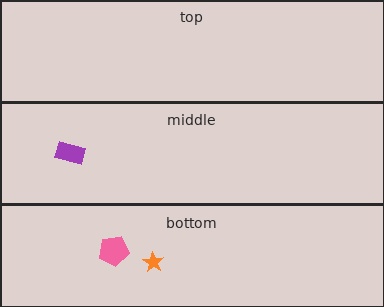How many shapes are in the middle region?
1.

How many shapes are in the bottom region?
2.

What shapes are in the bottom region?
The pink pentagon, the orange star.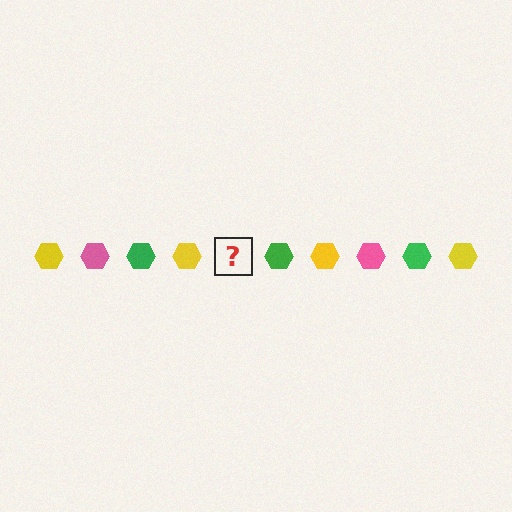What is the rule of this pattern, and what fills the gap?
The rule is that the pattern cycles through yellow, pink, green hexagons. The gap should be filled with a pink hexagon.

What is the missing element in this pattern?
The missing element is a pink hexagon.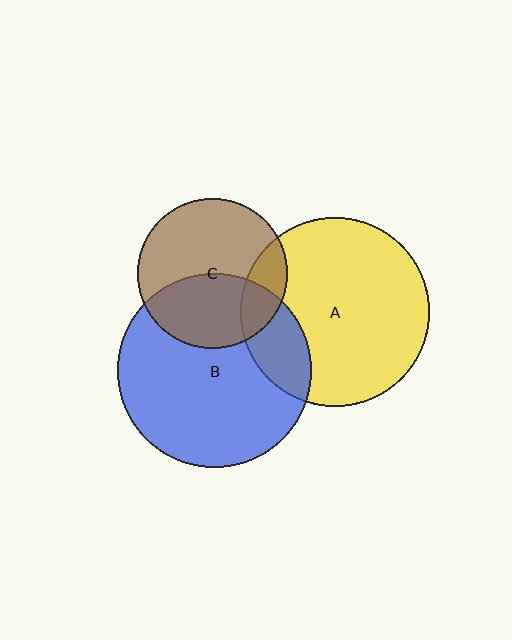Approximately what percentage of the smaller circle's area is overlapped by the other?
Approximately 40%.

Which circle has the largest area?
Circle B (blue).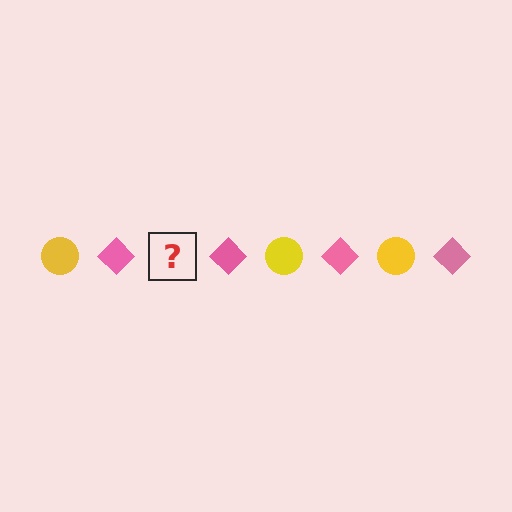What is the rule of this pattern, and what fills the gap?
The rule is that the pattern alternates between yellow circle and pink diamond. The gap should be filled with a yellow circle.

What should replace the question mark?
The question mark should be replaced with a yellow circle.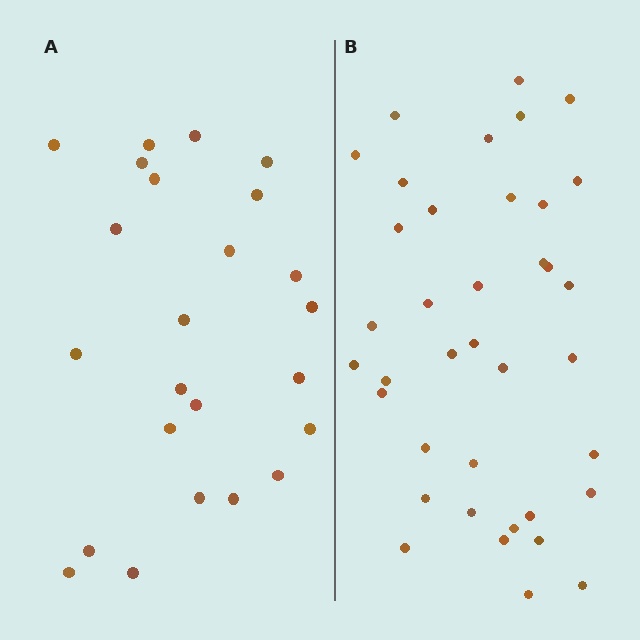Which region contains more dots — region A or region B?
Region B (the right region) has more dots.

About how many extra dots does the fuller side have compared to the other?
Region B has approximately 15 more dots than region A.